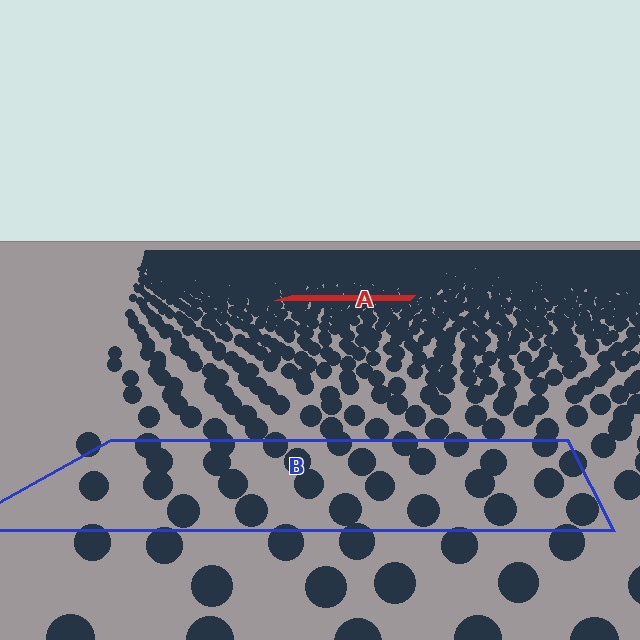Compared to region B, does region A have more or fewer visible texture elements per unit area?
Region A has more texture elements per unit area — they are packed more densely because it is farther away.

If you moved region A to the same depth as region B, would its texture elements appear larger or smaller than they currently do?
They would appear larger. At a closer depth, the same texture elements are projected at a bigger on-screen size.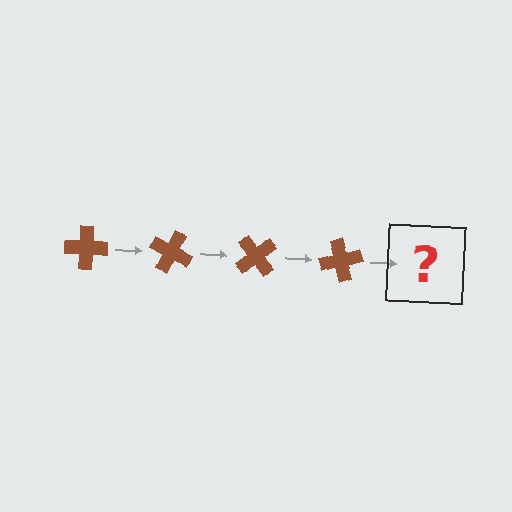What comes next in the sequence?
The next element should be a brown cross rotated 100 degrees.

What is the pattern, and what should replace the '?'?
The pattern is that the cross rotates 25 degrees each step. The '?' should be a brown cross rotated 100 degrees.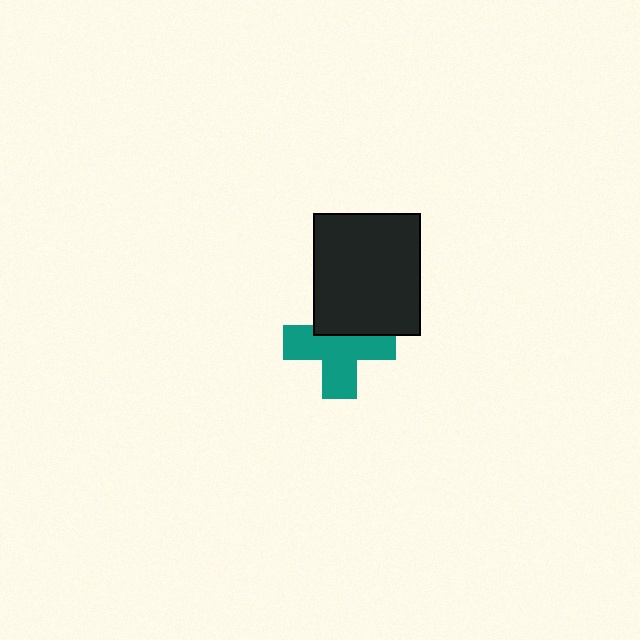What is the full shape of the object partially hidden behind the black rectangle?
The partially hidden object is a teal cross.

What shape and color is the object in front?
The object in front is a black rectangle.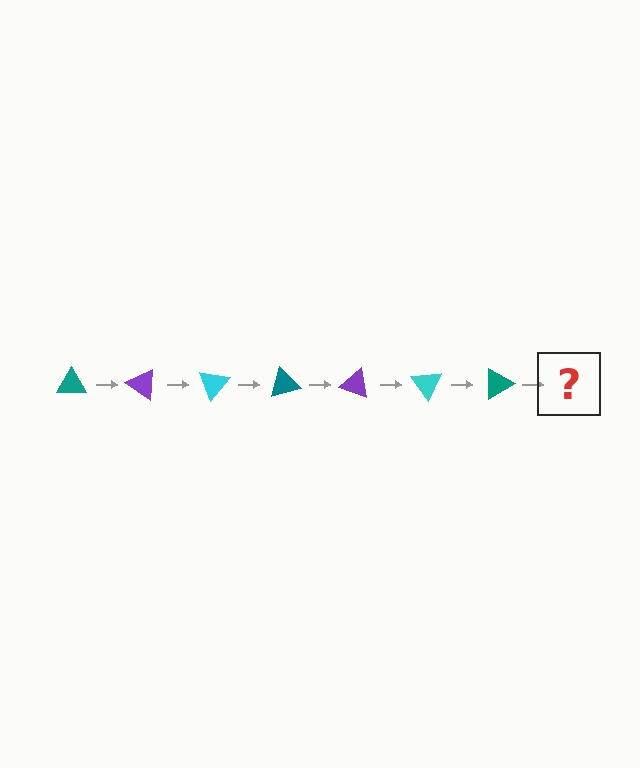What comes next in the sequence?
The next element should be a purple triangle, rotated 245 degrees from the start.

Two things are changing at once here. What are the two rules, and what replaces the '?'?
The two rules are that it rotates 35 degrees each step and the color cycles through teal, purple, and cyan. The '?' should be a purple triangle, rotated 245 degrees from the start.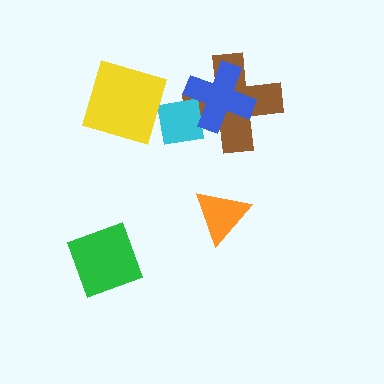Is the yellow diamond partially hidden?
No, no other shape covers it.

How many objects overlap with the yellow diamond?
1 object overlaps with the yellow diamond.